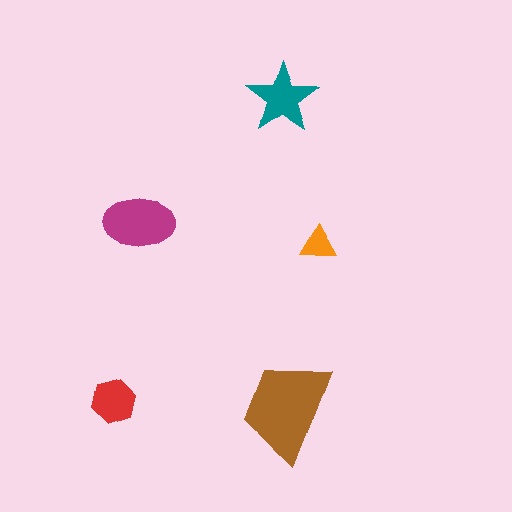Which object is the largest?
The brown trapezoid.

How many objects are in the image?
There are 5 objects in the image.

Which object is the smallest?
The orange triangle.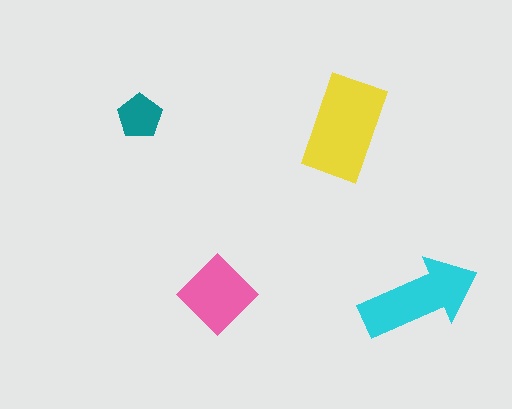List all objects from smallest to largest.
The teal pentagon, the pink diamond, the cyan arrow, the yellow rectangle.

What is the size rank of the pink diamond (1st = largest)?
3rd.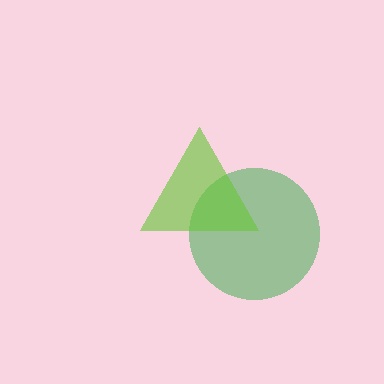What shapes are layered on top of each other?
The layered shapes are: a green circle, a lime triangle.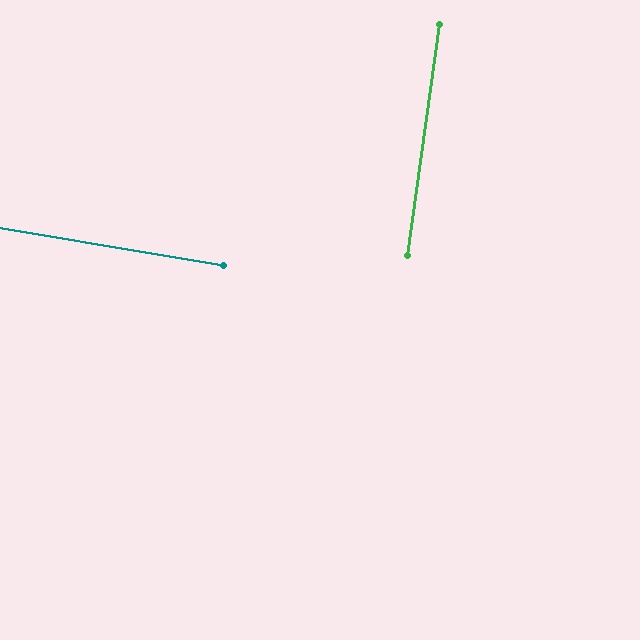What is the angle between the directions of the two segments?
Approximately 88 degrees.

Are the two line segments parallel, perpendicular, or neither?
Perpendicular — they meet at approximately 88°.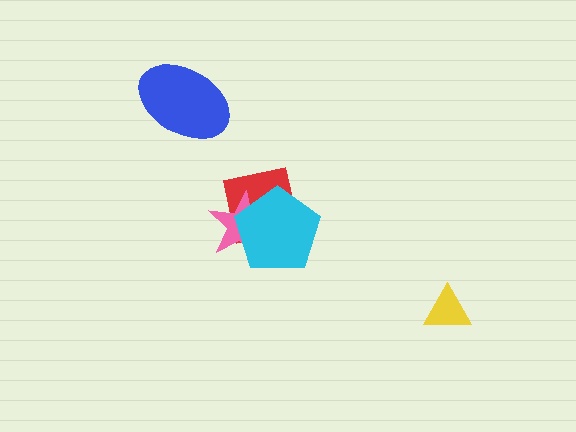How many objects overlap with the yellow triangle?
0 objects overlap with the yellow triangle.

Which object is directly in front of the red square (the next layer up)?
The pink star is directly in front of the red square.